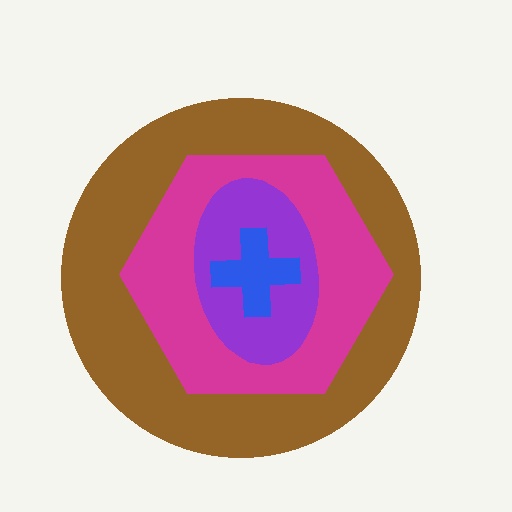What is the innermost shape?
The blue cross.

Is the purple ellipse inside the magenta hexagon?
Yes.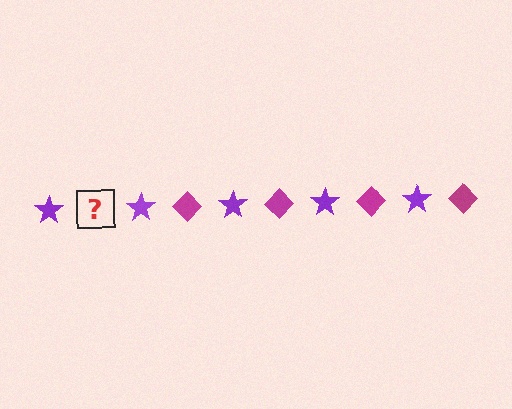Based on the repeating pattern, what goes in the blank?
The blank should be a magenta diamond.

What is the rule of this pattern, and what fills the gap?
The rule is that the pattern alternates between purple star and magenta diamond. The gap should be filled with a magenta diamond.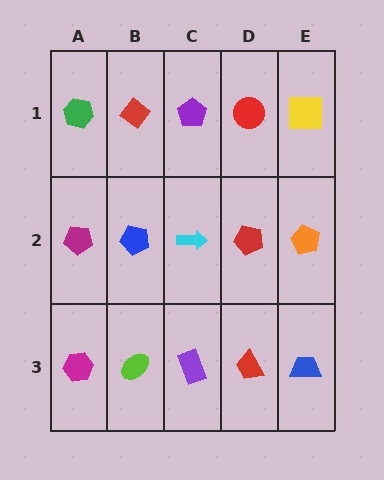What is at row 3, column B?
A lime ellipse.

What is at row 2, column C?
A cyan arrow.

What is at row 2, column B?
A blue pentagon.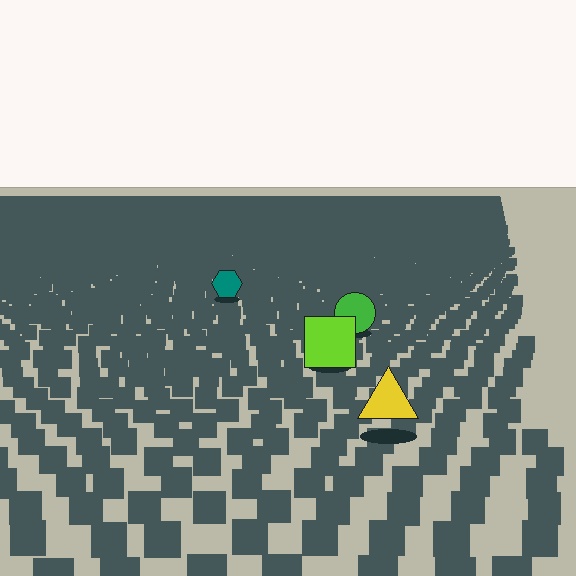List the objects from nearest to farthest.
From nearest to farthest: the yellow triangle, the lime square, the green circle, the teal hexagon.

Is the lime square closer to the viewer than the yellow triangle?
No. The yellow triangle is closer — you can tell from the texture gradient: the ground texture is coarser near it.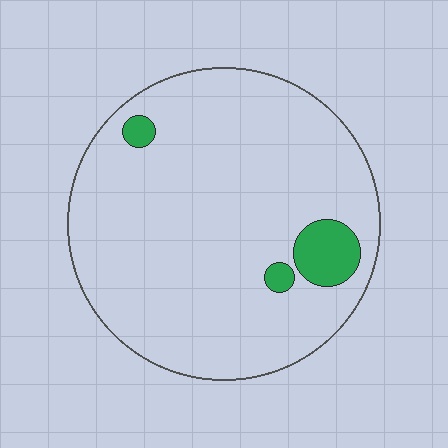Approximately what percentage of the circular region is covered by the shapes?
Approximately 5%.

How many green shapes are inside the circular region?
3.